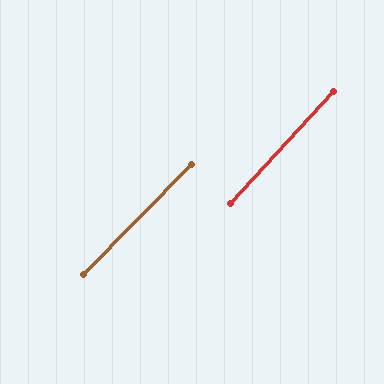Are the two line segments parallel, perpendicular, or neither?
Parallel — their directions differ by only 1.9°.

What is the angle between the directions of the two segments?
Approximately 2 degrees.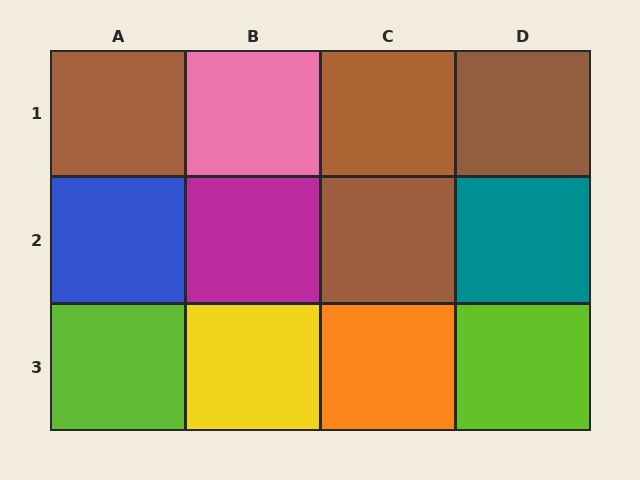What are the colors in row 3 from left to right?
Lime, yellow, orange, lime.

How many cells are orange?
1 cell is orange.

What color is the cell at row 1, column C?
Brown.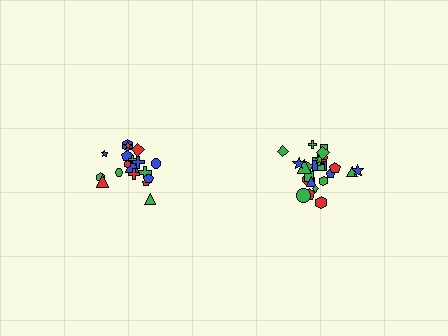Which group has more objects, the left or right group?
The right group.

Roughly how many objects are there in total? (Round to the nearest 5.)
Roughly 45 objects in total.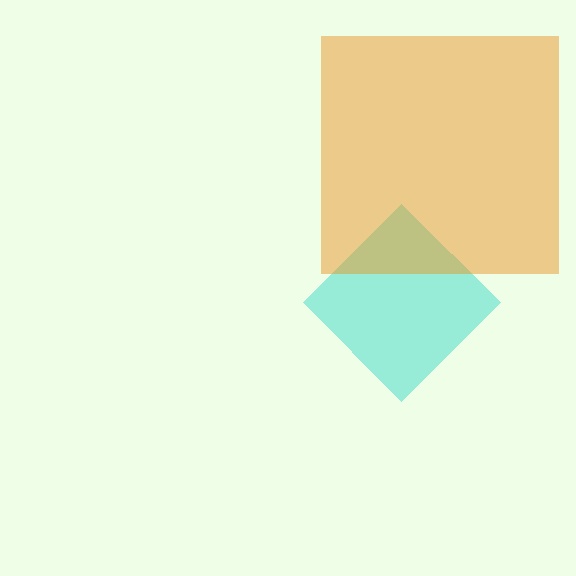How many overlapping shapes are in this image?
There are 2 overlapping shapes in the image.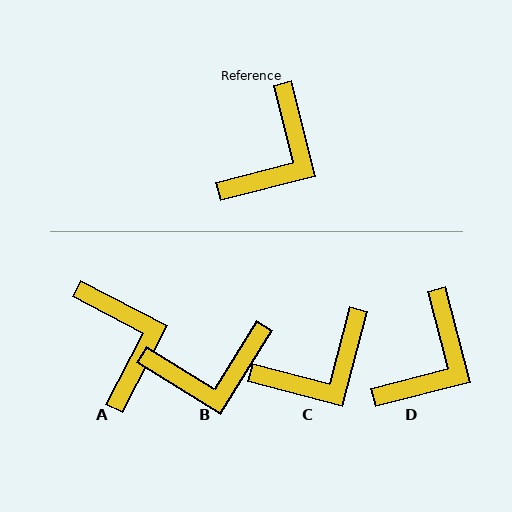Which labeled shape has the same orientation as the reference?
D.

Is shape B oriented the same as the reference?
No, it is off by about 46 degrees.